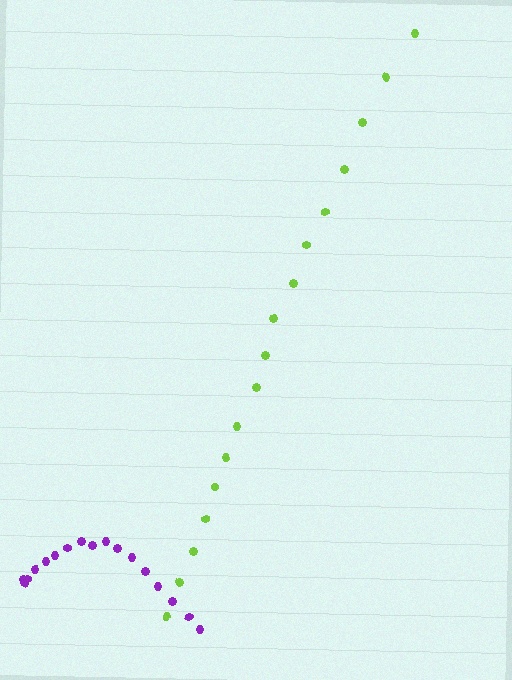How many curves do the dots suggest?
There are 2 distinct paths.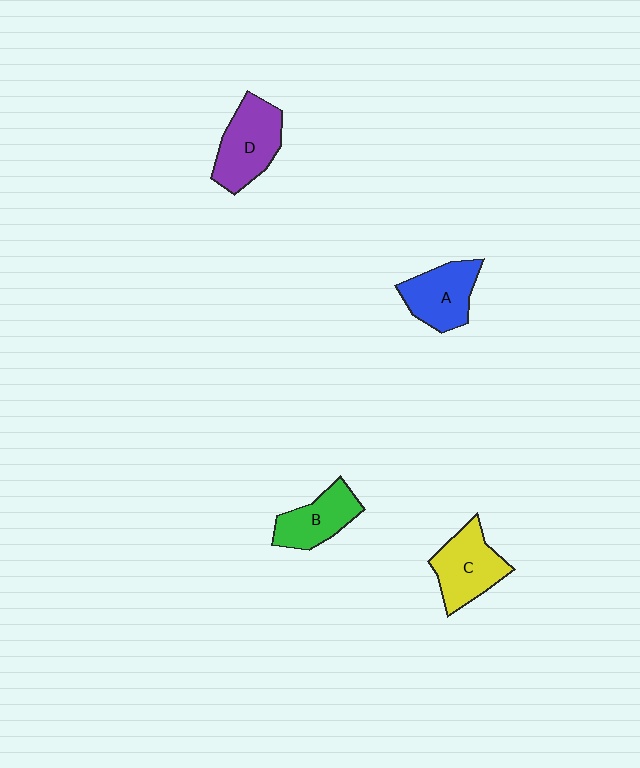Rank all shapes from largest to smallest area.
From largest to smallest: D (purple), C (yellow), A (blue), B (green).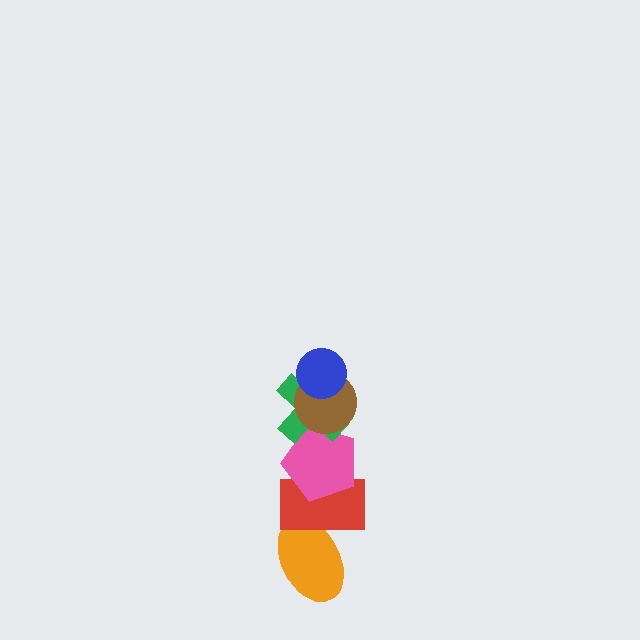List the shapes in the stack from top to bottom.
From top to bottom: the blue circle, the brown circle, the green cross, the pink pentagon, the red rectangle, the orange ellipse.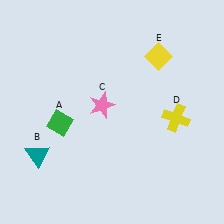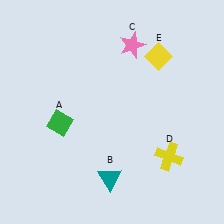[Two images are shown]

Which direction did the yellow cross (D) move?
The yellow cross (D) moved down.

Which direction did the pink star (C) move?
The pink star (C) moved up.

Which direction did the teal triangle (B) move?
The teal triangle (B) moved right.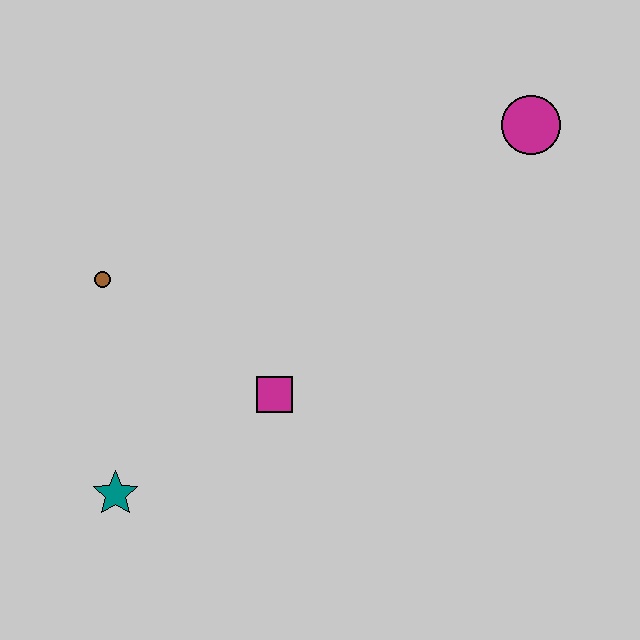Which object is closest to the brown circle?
The magenta square is closest to the brown circle.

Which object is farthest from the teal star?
The magenta circle is farthest from the teal star.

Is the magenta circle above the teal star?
Yes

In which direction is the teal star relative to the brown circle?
The teal star is below the brown circle.